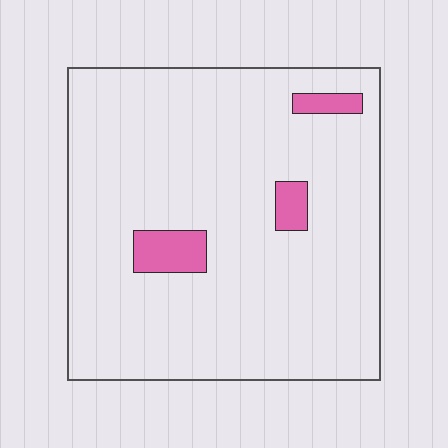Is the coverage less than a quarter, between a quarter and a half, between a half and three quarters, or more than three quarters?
Less than a quarter.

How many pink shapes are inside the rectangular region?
3.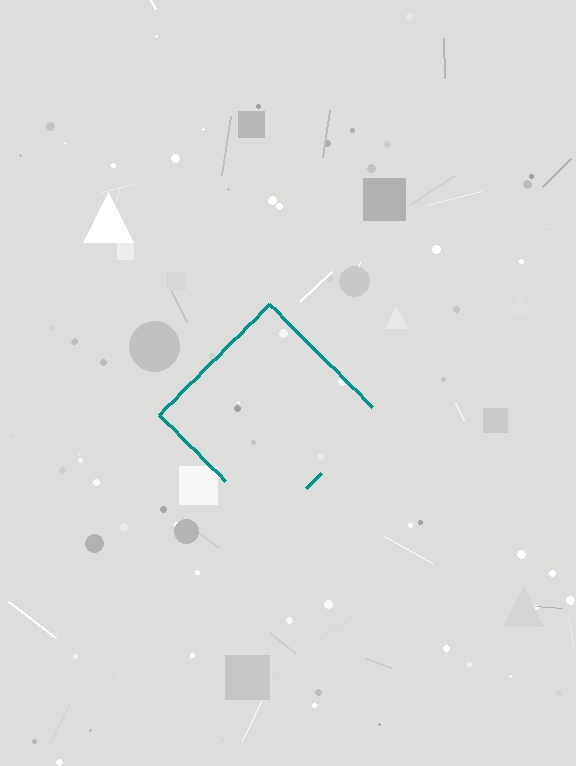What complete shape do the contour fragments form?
The contour fragments form a diamond.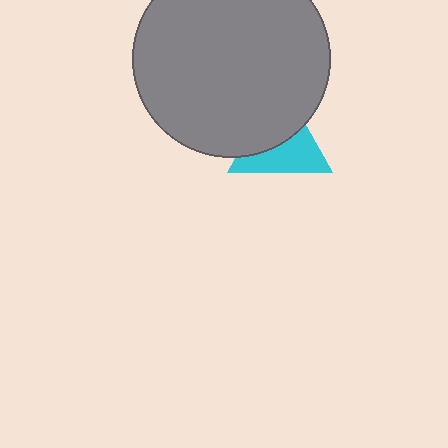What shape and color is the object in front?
The object in front is a gray circle.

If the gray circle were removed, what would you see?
You would see the complete cyan triangle.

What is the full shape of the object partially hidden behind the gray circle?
The partially hidden object is a cyan triangle.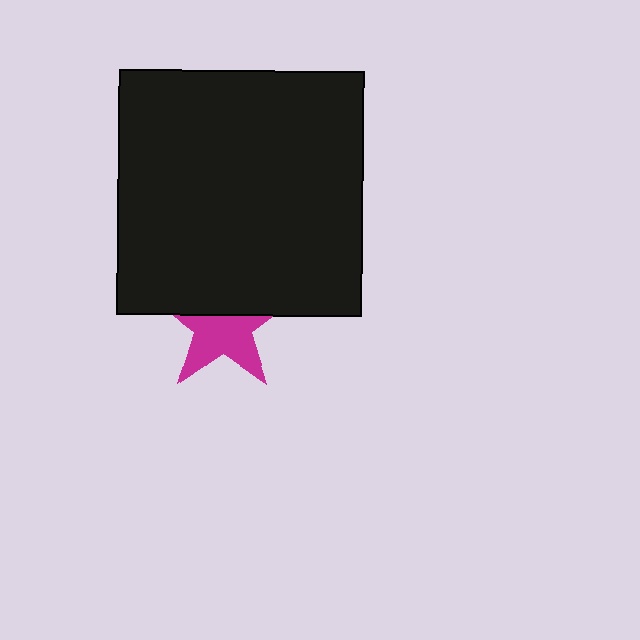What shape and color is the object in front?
The object in front is a black square.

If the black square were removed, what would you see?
You would see the complete magenta star.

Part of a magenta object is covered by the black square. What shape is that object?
It is a star.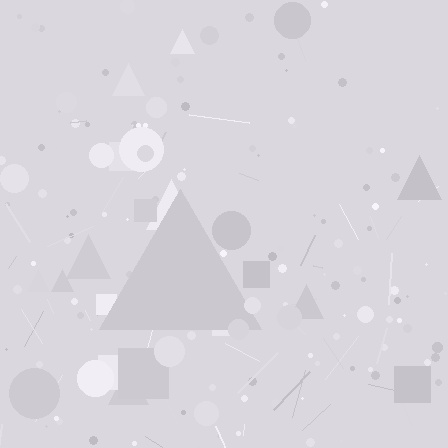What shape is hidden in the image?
A triangle is hidden in the image.